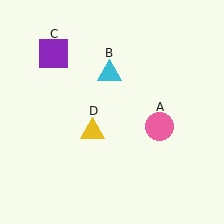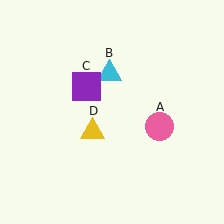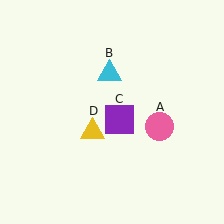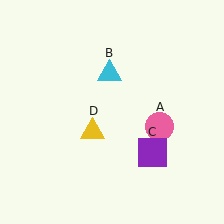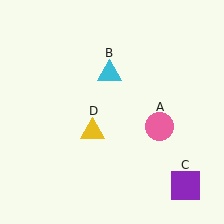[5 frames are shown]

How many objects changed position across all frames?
1 object changed position: purple square (object C).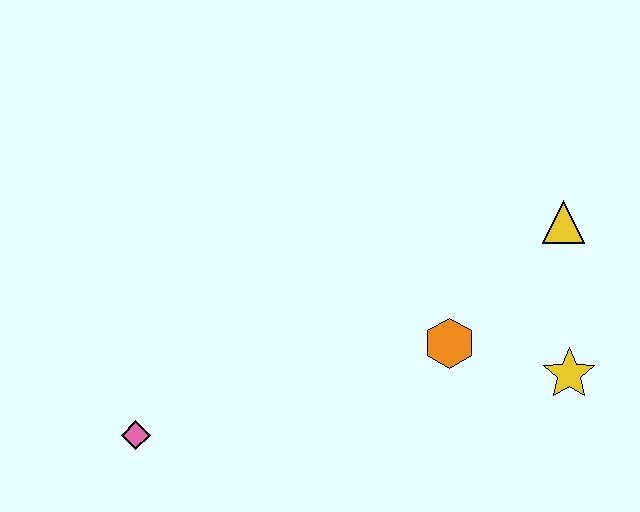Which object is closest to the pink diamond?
The orange hexagon is closest to the pink diamond.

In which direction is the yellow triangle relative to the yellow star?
The yellow triangle is above the yellow star.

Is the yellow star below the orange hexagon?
Yes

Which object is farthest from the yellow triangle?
The pink diamond is farthest from the yellow triangle.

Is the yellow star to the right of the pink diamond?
Yes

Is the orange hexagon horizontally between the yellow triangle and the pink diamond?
Yes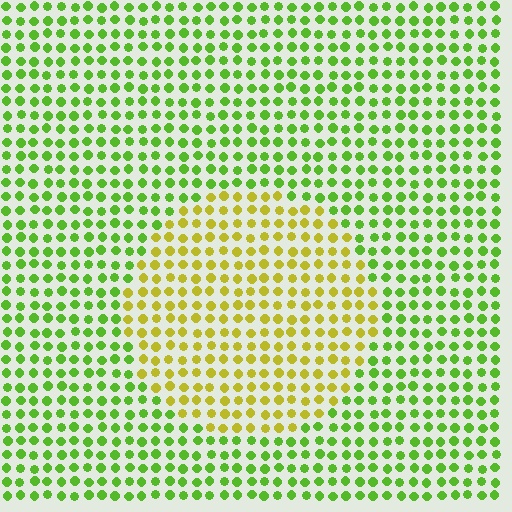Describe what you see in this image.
The image is filled with small lime elements in a uniform arrangement. A circle-shaped region is visible where the elements are tinted to a slightly different hue, forming a subtle color boundary.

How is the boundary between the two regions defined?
The boundary is defined purely by a slight shift in hue (about 42 degrees). Spacing, size, and orientation are identical on both sides.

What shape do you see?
I see a circle.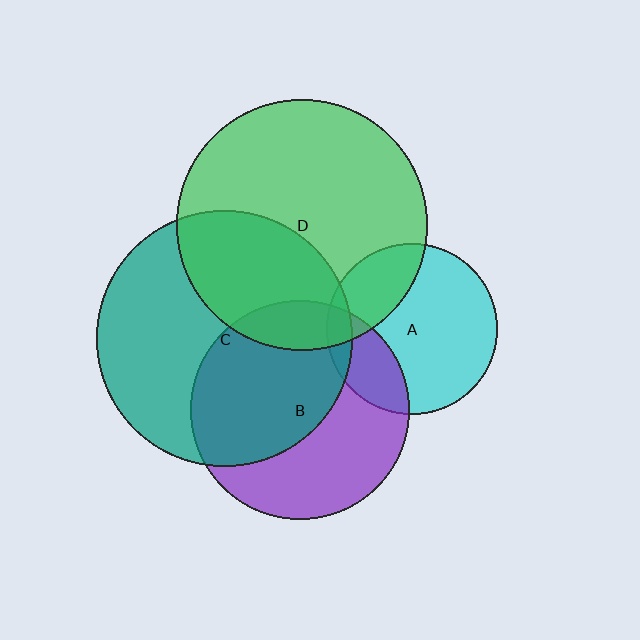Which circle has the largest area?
Circle C (teal).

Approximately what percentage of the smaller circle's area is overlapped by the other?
Approximately 15%.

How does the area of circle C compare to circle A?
Approximately 2.2 times.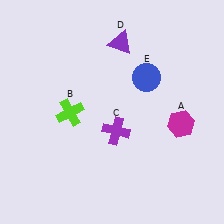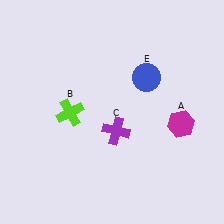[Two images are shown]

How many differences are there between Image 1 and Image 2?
There is 1 difference between the two images.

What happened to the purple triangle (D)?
The purple triangle (D) was removed in Image 2. It was in the top-right area of Image 1.